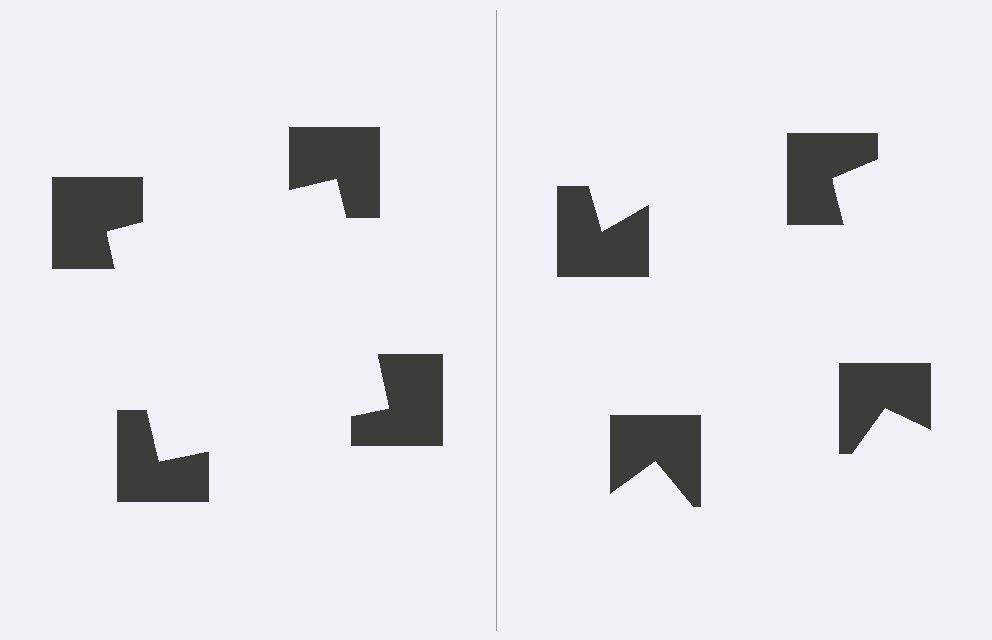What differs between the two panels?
The notched squares are positioned identically on both sides; only the wedge orientations differ. On the left they align to a square; on the right they are misaligned.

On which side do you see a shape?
An illusory square appears on the left side. On the right side the wedge cuts are rotated, so no coherent shape forms.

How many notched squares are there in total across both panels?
8 — 4 on each side.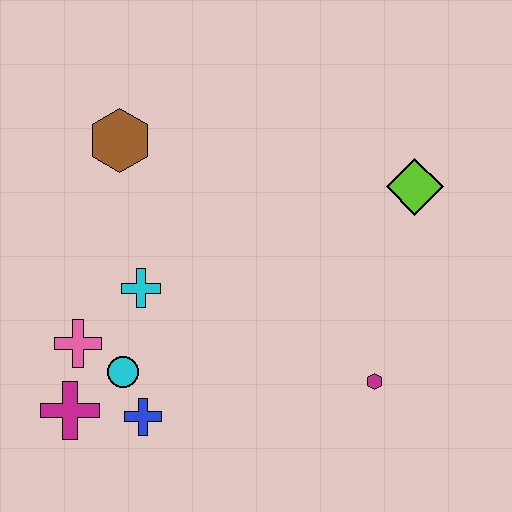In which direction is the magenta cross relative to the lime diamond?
The magenta cross is to the left of the lime diamond.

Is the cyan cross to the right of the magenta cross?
Yes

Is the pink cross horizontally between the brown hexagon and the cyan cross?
No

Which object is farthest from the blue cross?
The lime diamond is farthest from the blue cross.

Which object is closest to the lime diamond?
The magenta hexagon is closest to the lime diamond.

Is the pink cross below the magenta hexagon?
No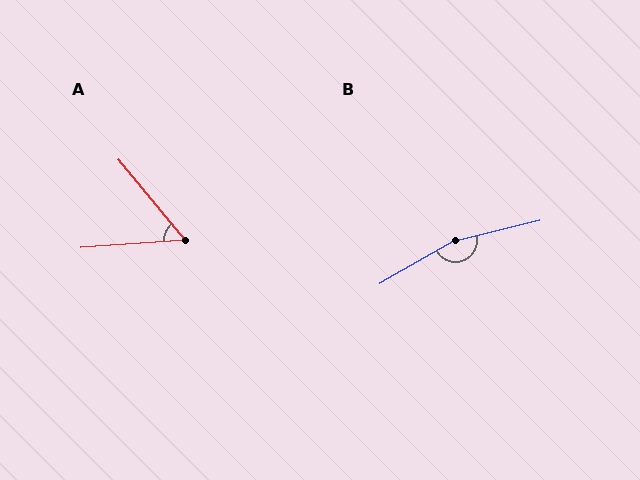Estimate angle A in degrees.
Approximately 55 degrees.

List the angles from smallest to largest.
A (55°), B (163°).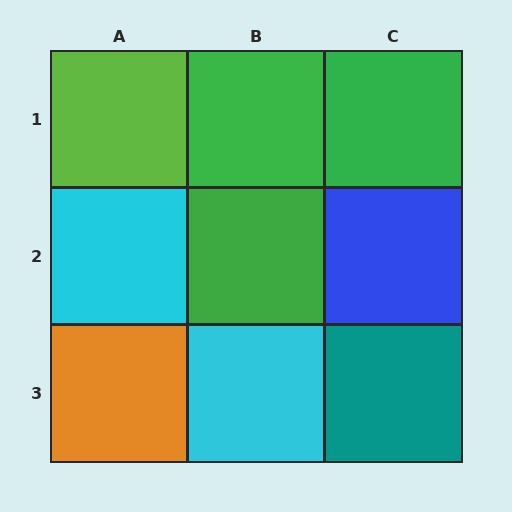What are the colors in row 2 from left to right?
Cyan, green, blue.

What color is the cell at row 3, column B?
Cyan.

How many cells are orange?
1 cell is orange.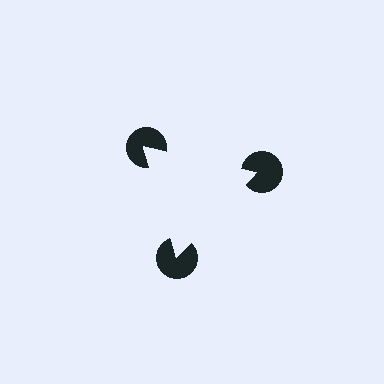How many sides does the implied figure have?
3 sides.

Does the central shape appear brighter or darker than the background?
It typically appears slightly brighter than the background, even though no actual brightness change is drawn.